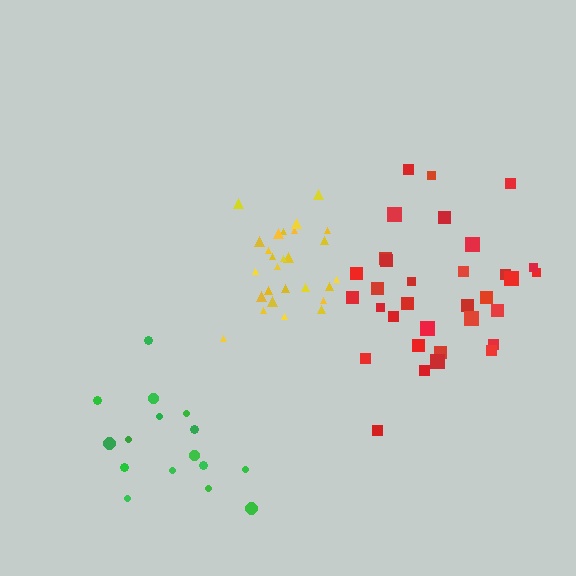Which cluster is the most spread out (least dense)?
Red.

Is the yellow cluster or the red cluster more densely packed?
Yellow.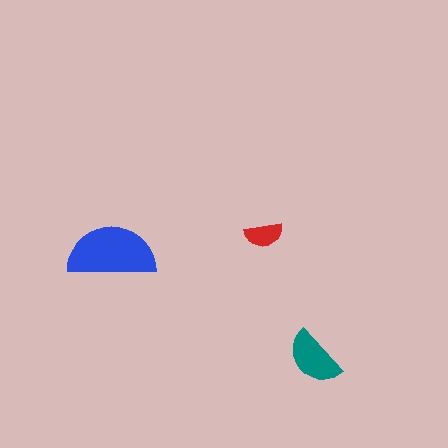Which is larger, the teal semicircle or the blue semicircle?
The blue one.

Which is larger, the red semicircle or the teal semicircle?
The teal one.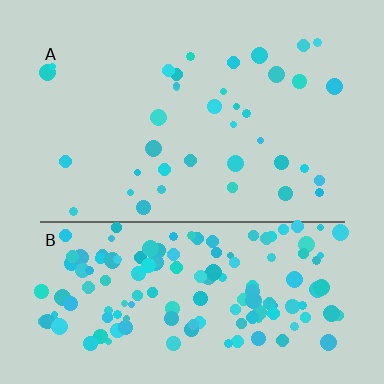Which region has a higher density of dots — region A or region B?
B (the bottom).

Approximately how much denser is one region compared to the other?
Approximately 4.1× — region B over region A.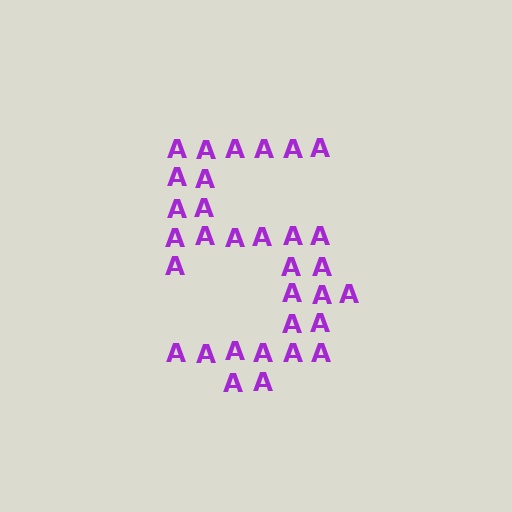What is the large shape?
The large shape is the digit 5.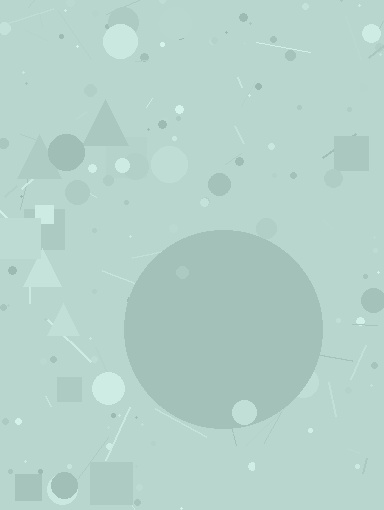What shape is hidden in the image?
A circle is hidden in the image.